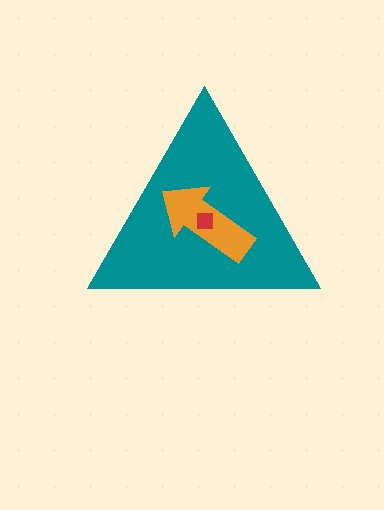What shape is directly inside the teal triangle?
The orange arrow.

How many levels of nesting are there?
3.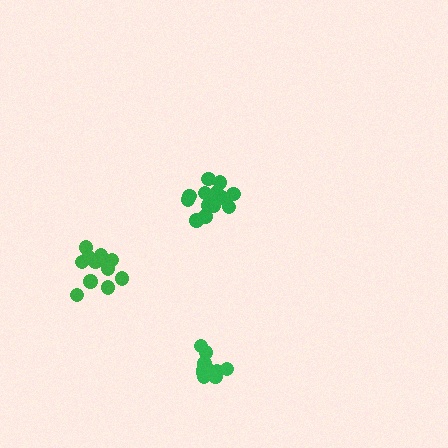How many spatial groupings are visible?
There are 3 spatial groupings.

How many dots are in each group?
Group 1: 14 dots, Group 2: 11 dots, Group 3: 12 dots (37 total).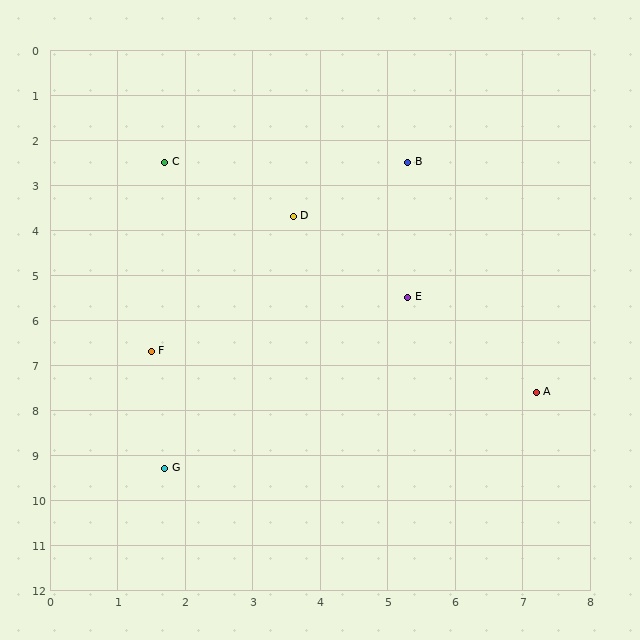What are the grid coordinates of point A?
Point A is at approximately (7.2, 7.6).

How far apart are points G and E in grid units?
Points G and E are about 5.2 grid units apart.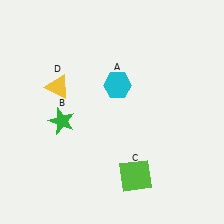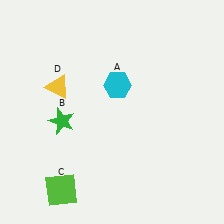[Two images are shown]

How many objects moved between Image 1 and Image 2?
1 object moved between the two images.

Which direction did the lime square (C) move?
The lime square (C) moved left.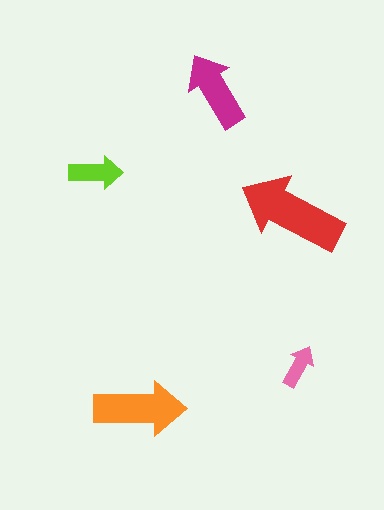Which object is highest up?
The magenta arrow is topmost.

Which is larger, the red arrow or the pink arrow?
The red one.